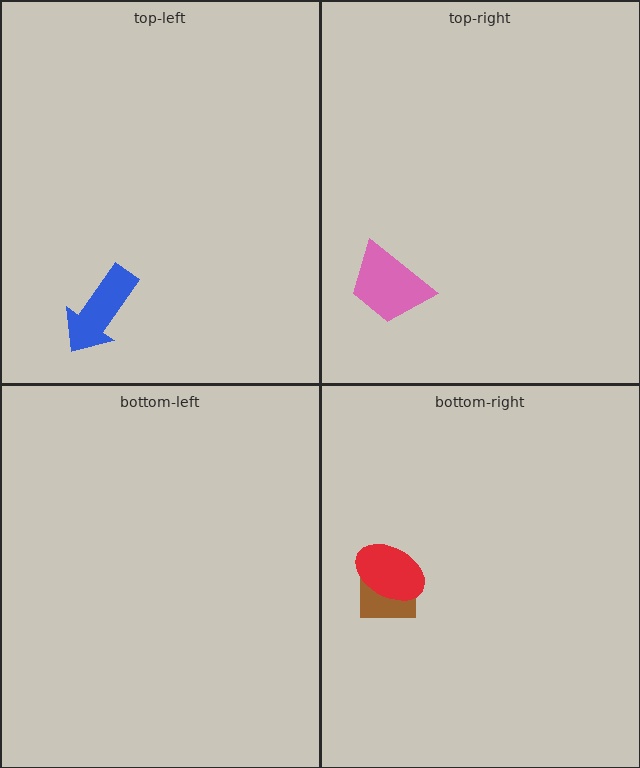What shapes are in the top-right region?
The pink trapezoid.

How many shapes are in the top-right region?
1.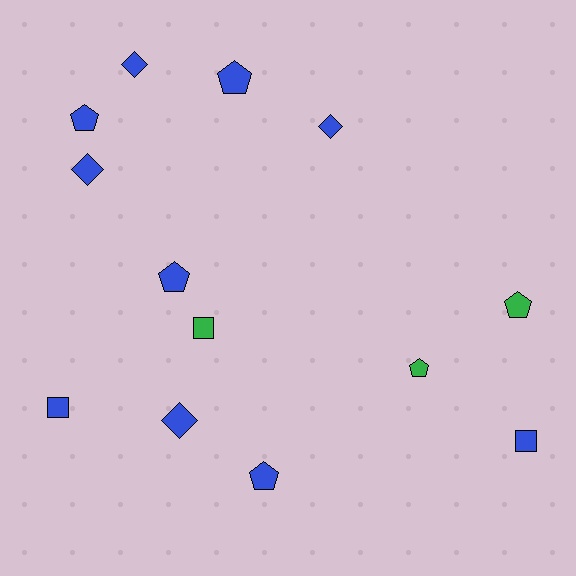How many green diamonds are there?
There are no green diamonds.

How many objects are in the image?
There are 13 objects.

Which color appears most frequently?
Blue, with 10 objects.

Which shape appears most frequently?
Pentagon, with 6 objects.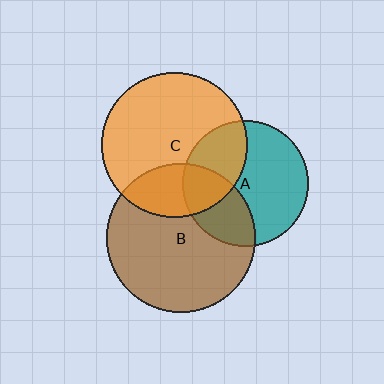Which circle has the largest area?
Circle B (brown).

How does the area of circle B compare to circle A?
Approximately 1.4 times.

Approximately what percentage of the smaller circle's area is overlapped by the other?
Approximately 35%.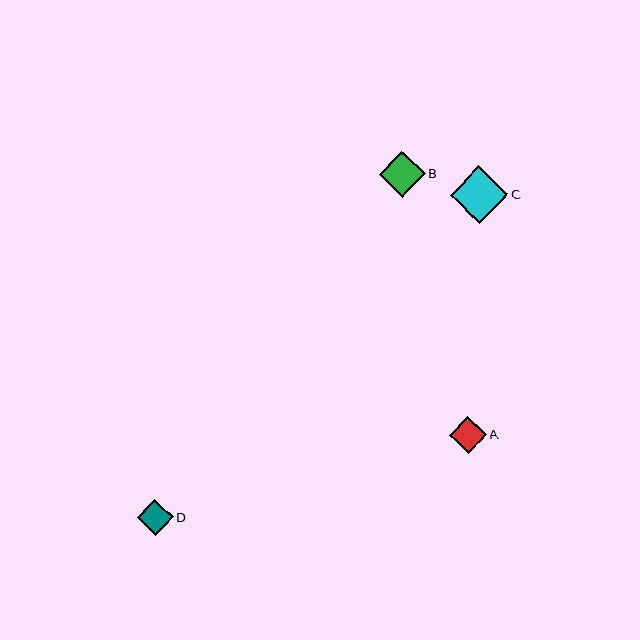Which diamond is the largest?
Diamond C is the largest with a size of approximately 58 pixels.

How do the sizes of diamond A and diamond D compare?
Diamond A and diamond D are approximately the same size.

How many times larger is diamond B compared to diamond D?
Diamond B is approximately 1.3 times the size of diamond D.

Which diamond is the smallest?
Diamond D is the smallest with a size of approximately 35 pixels.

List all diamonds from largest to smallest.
From largest to smallest: C, B, A, D.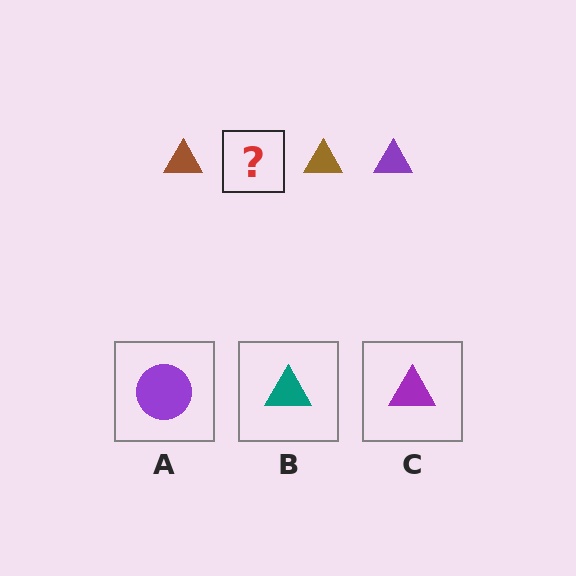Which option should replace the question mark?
Option C.